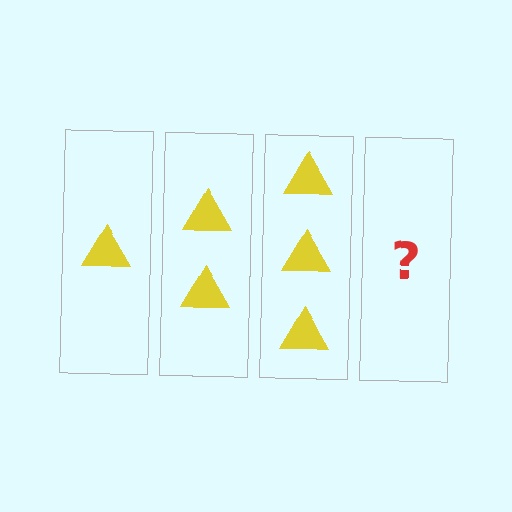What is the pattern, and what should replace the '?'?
The pattern is that each step adds one more triangle. The '?' should be 4 triangles.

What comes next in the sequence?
The next element should be 4 triangles.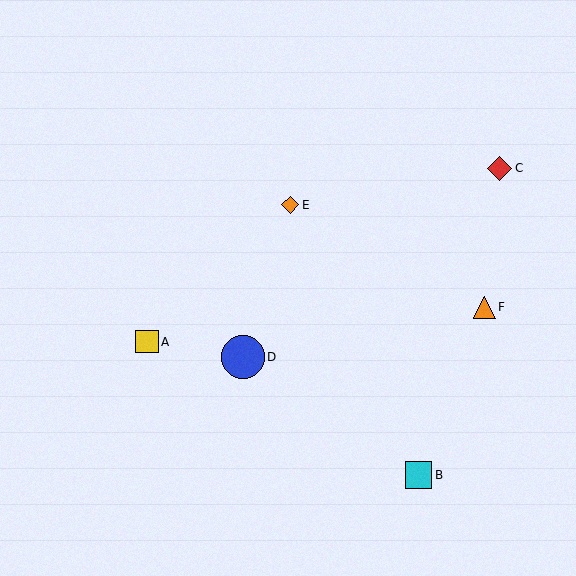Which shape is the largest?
The blue circle (labeled D) is the largest.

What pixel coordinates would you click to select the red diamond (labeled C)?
Click at (500, 168) to select the red diamond C.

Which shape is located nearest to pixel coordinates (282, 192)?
The orange diamond (labeled E) at (290, 205) is nearest to that location.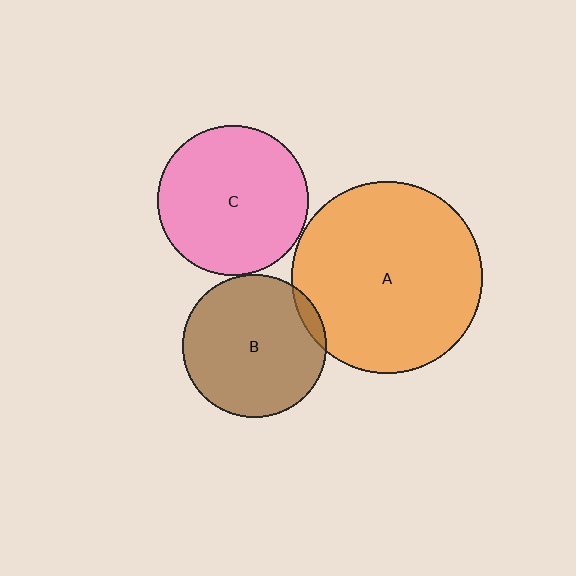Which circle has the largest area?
Circle A (orange).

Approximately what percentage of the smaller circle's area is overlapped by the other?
Approximately 5%.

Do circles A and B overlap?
Yes.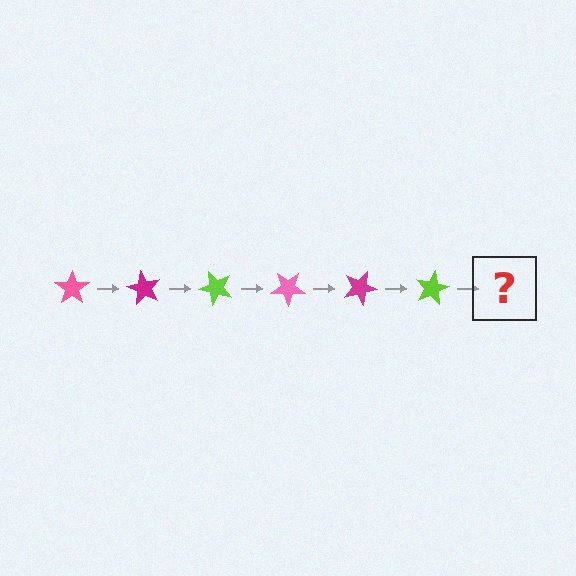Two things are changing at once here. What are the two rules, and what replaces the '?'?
The two rules are that it rotates 60 degrees each step and the color cycles through pink, magenta, and lime. The '?' should be a pink star, rotated 360 degrees from the start.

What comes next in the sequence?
The next element should be a pink star, rotated 360 degrees from the start.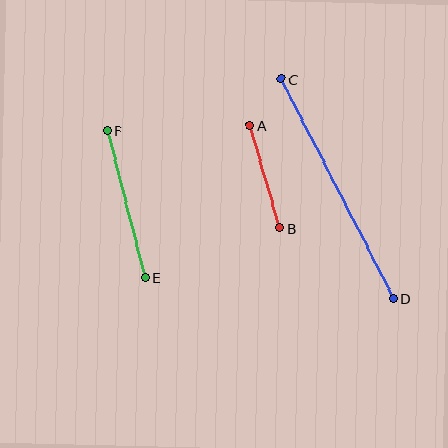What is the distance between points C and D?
The distance is approximately 247 pixels.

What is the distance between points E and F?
The distance is approximately 152 pixels.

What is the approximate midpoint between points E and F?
The midpoint is at approximately (126, 204) pixels.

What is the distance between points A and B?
The distance is approximately 107 pixels.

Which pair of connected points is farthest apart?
Points C and D are farthest apart.